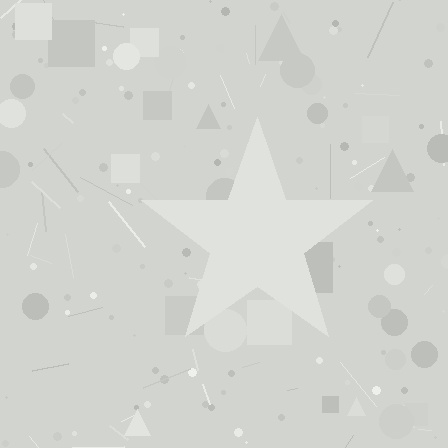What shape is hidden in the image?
A star is hidden in the image.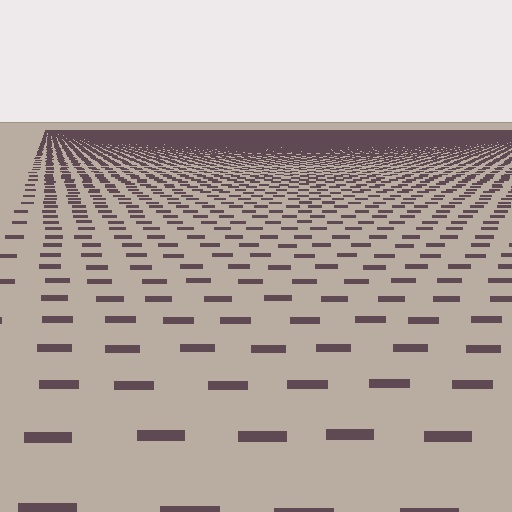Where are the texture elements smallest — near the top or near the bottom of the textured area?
Near the top.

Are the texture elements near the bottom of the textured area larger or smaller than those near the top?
Larger. Near the bottom, elements are closer to the viewer and appear at a bigger on-screen size.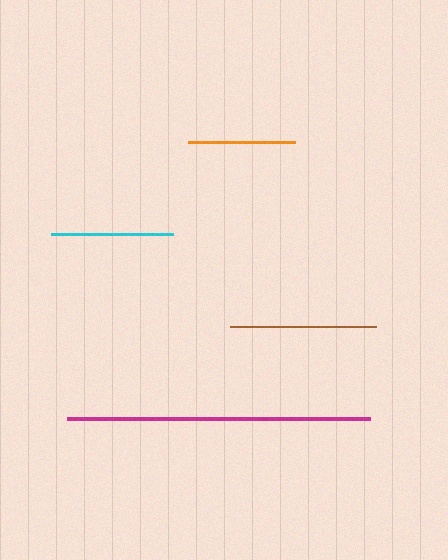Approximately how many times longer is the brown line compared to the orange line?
The brown line is approximately 1.4 times the length of the orange line.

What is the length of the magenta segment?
The magenta segment is approximately 304 pixels long.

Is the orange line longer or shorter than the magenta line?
The magenta line is longer than the orange line.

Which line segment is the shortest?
The orange line is the shortest at approximately 107 pixels.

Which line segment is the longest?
The magenta line is the longest at approximately 304 pixels.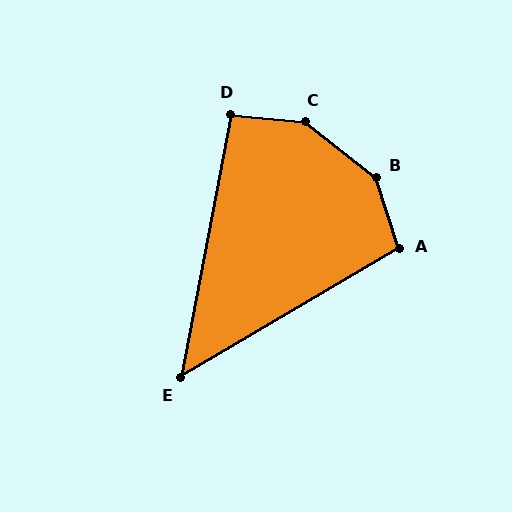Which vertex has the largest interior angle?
B, at approximately 147 degrees.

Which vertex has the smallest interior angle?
E, at approximately 49 degrees.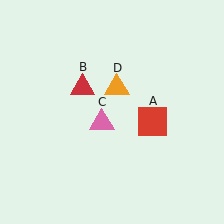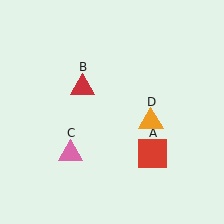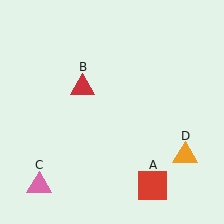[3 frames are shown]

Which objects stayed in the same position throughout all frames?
Red triangle (object B) remained stationary.